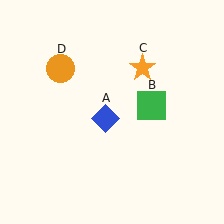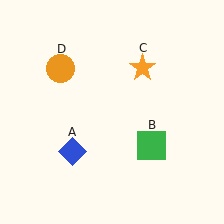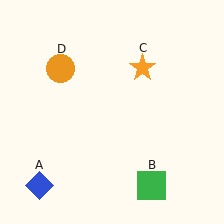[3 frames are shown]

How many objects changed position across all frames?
2 objects changed position: blue diamond (object A), green square (object B).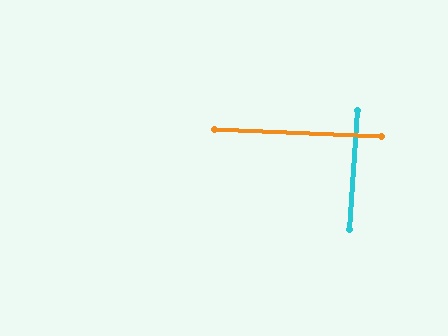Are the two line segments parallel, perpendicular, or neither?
Perpendicular — they meet at approximately 89°.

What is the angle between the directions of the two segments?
Approximately 89 degrees.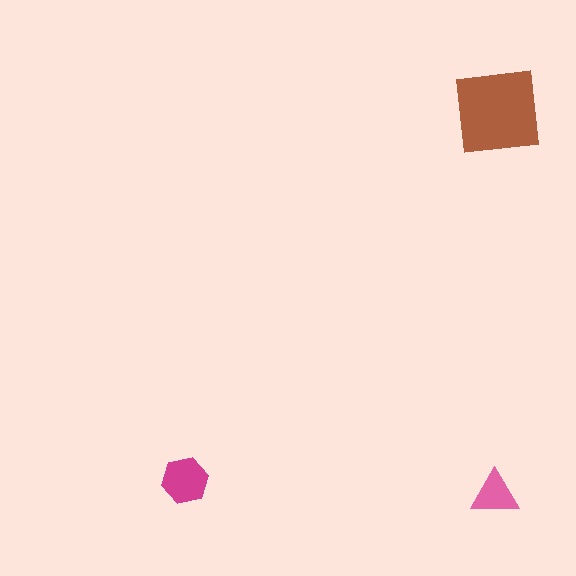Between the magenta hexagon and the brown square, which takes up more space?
The brown square.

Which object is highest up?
The brown square is topmost.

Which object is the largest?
The brown square.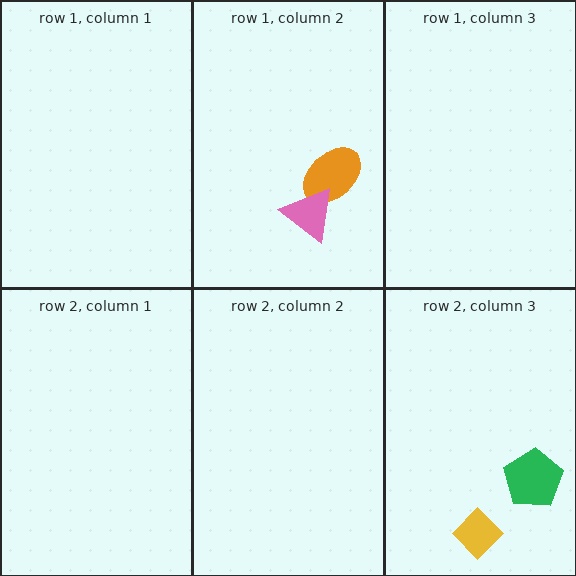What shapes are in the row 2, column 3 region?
The green pentagon, the yellow diamond.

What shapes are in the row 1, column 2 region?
The orange ellipse, the pink triangle.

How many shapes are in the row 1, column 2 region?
2.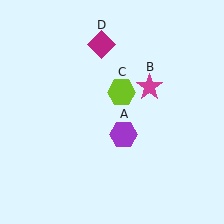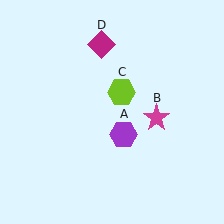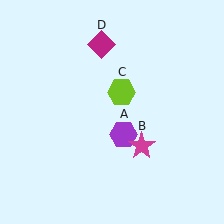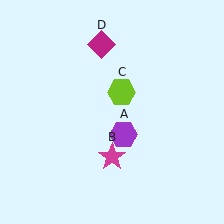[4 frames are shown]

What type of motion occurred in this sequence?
The magenta star (object B) rotated clockwise around the center of the scene.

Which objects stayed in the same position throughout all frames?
Purple hexagon (object A) and lime hexagon (object C) and magenta diamond (object D) remained stationary.